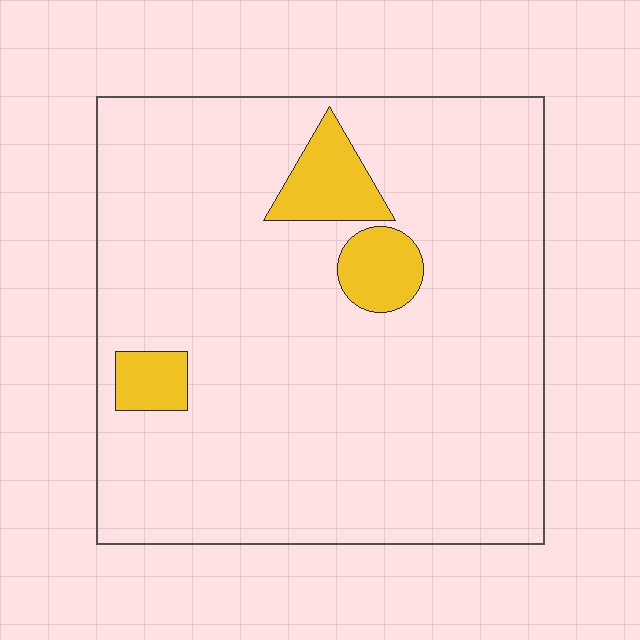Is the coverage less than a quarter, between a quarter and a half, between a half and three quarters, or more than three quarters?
Less than a quarter.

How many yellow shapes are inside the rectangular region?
3.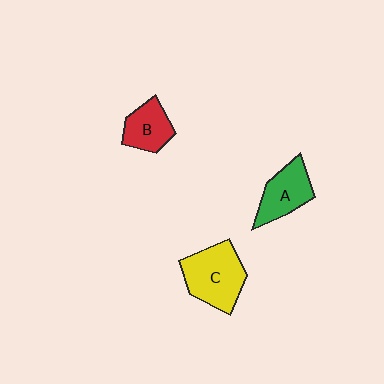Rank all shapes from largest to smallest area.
From largest to smallest: C (yellow), A (green), B (red).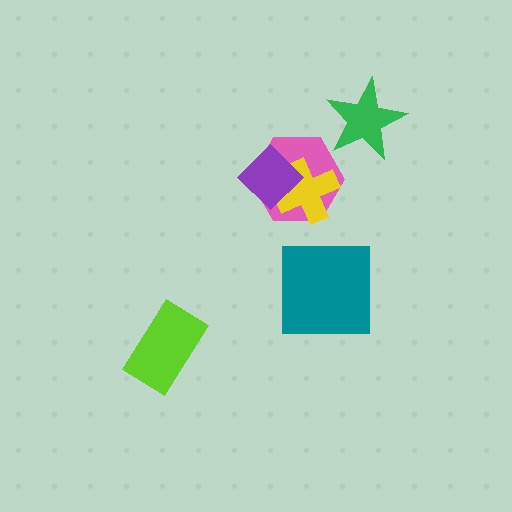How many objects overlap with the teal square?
0 objects overlap with the teal square.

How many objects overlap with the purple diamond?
2 objects overlap with the purple diamond.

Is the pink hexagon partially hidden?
Yes, it is partially covered by another shape.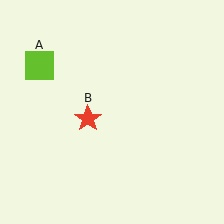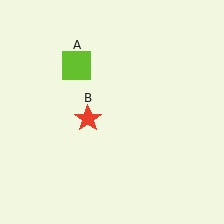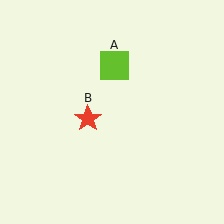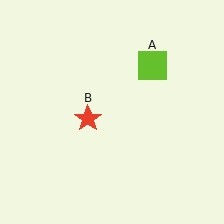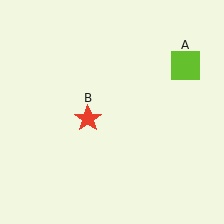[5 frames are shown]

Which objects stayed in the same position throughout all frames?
Red star (object B) remained stationary.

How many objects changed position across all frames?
1 object changed position: lime square (object A).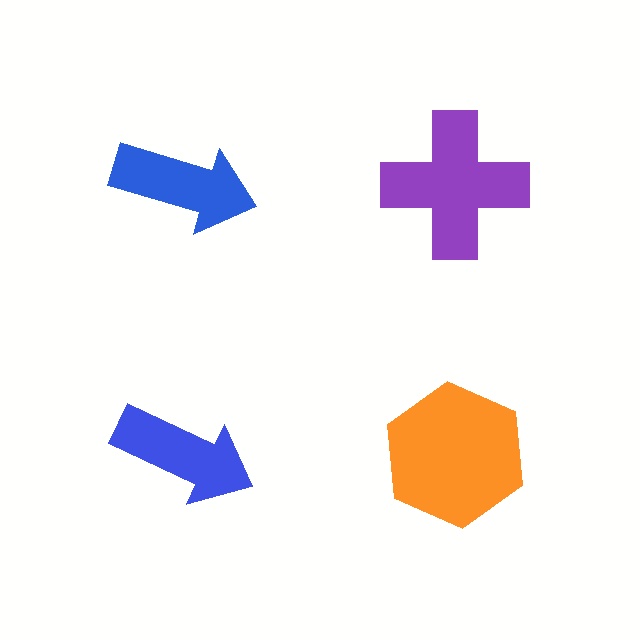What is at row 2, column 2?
An orange hexagon.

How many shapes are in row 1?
2 shapes.